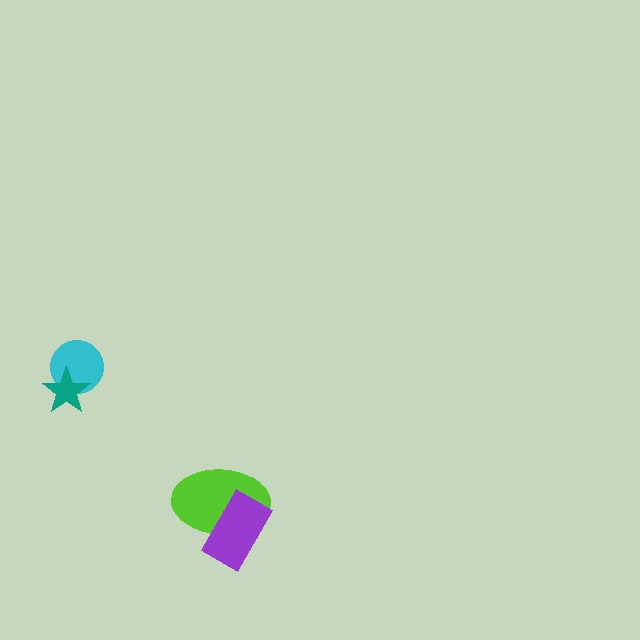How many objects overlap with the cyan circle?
1 object overlaps with the cyan circle.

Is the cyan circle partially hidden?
Yes, it is partially covered by another shape.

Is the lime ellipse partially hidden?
Yes, it is partially covered by another shape.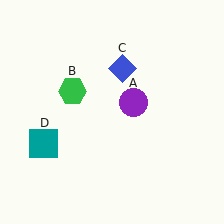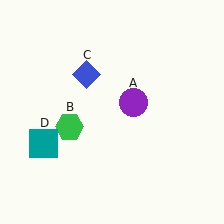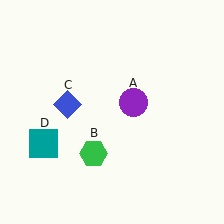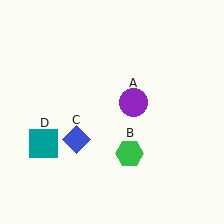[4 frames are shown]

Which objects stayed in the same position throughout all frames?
Purple circle (object A) and teal square (object D) remained stationary.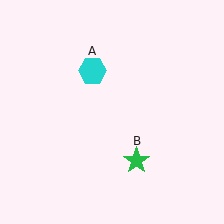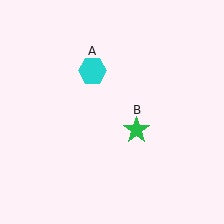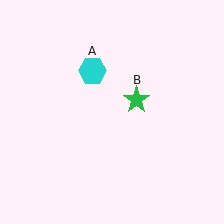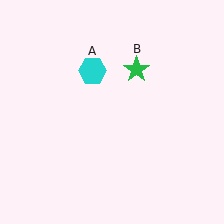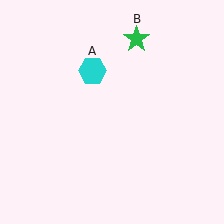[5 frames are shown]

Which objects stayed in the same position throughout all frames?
Cyan hexagon (object A) remained stationary.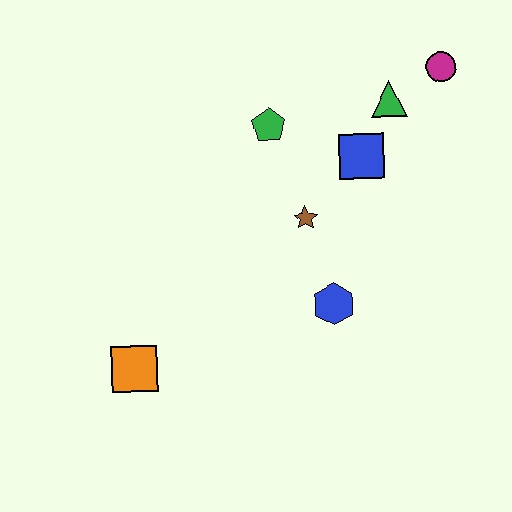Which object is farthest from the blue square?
The orange square is farthest from the blue square.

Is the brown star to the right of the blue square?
No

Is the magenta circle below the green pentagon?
No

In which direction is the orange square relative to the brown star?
The orange square is to the left of the brown star.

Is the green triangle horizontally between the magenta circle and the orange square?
Yes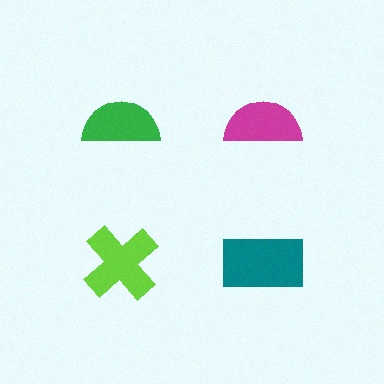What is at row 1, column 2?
A magenta semicircle.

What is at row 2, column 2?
A teal rectangle.